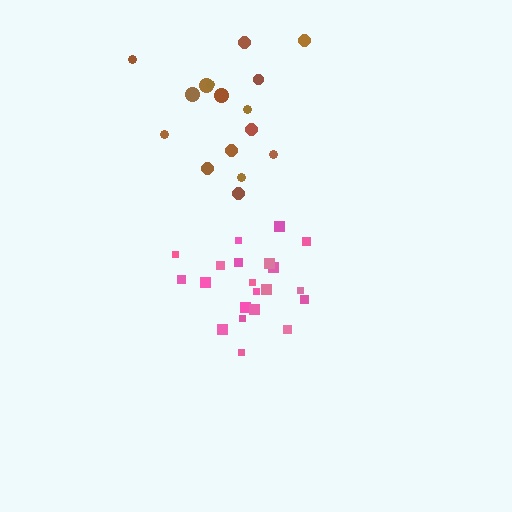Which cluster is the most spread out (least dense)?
Brown.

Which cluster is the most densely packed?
Pink.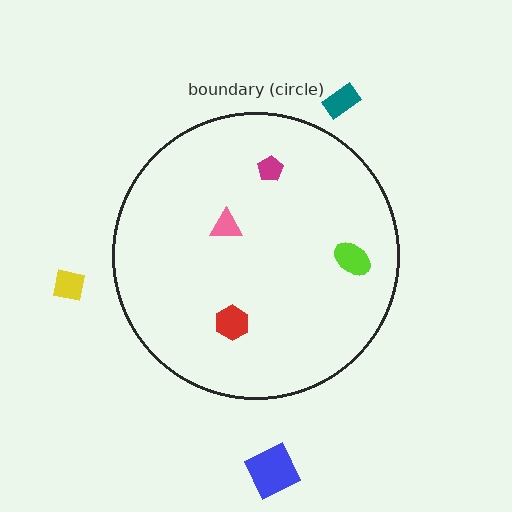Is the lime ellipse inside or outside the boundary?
Inside.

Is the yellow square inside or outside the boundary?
Outside.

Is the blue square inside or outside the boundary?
Outside.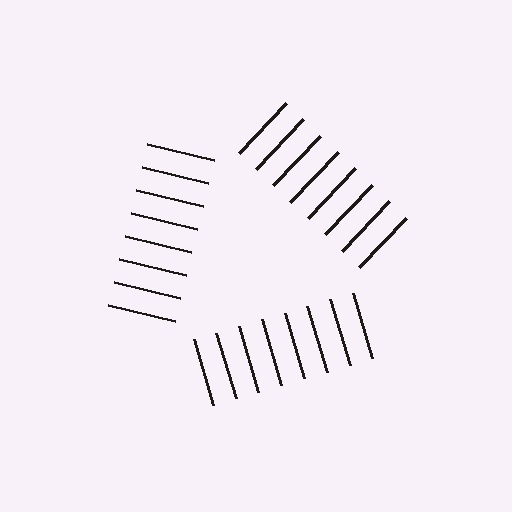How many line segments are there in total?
24 — 8 along each of the 3 edges.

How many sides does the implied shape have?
3 sides — the line-ends trace a triangle.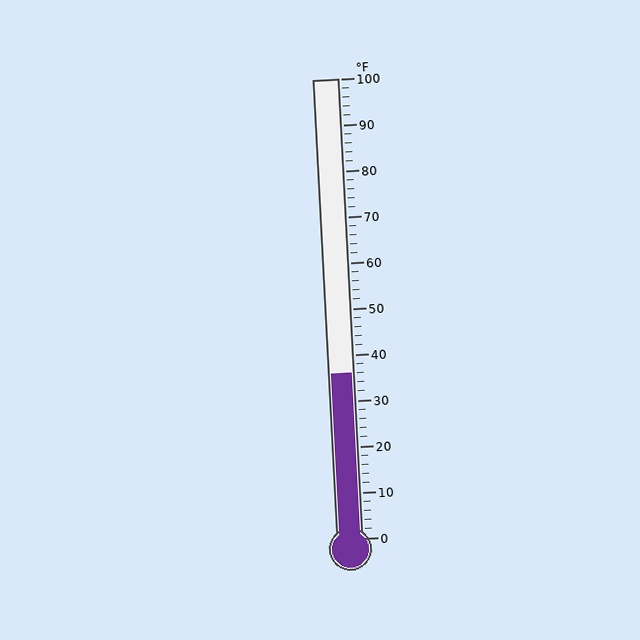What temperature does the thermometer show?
The thermometer shows approximately 36°F.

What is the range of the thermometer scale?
The thermometer scale ranges from 0°F to 100°F.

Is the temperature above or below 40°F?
The temperature is below 40°F.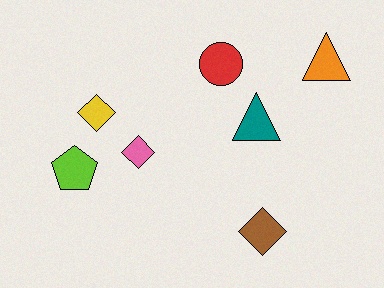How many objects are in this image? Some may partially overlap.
There are 7 objects.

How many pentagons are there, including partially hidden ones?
There is 1 pentagon.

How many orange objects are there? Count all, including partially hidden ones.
There is 1 orange object.